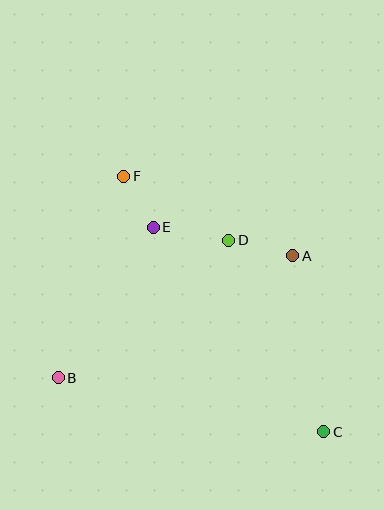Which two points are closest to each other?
Points E and F are closest to each other.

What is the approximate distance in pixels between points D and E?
The distance between D and E is approximately 77 pixels.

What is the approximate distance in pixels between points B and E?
The distance between B and E is approximately 178 pixels.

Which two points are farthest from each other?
Points C and F are farthest from each other.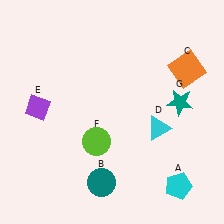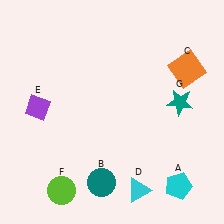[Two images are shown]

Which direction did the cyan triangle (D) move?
The cyan triangle (D) moved down.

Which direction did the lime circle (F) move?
The lime circle (F) moved down.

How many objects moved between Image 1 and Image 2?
2 objects moved between the two images.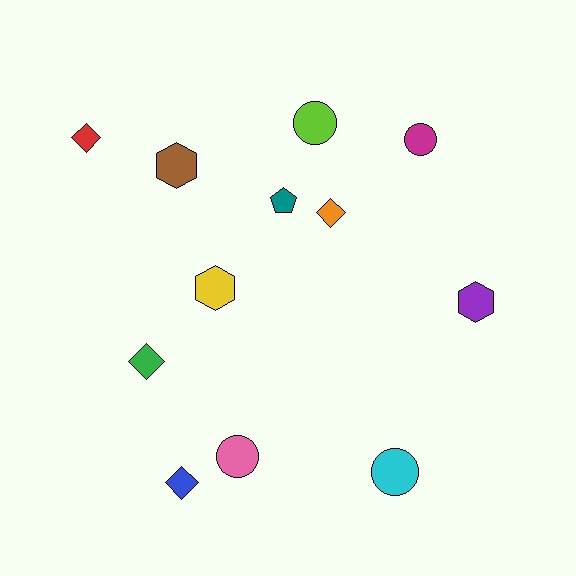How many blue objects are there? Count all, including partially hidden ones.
There is 1 blue object.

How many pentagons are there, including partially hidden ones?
There is 1 pentagon.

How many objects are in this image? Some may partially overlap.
There are 12 objects.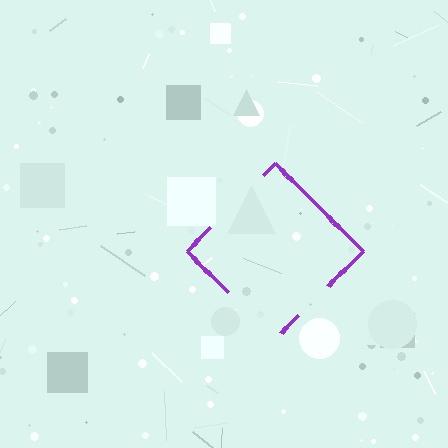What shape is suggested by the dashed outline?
The dashed outline suggests a diamond.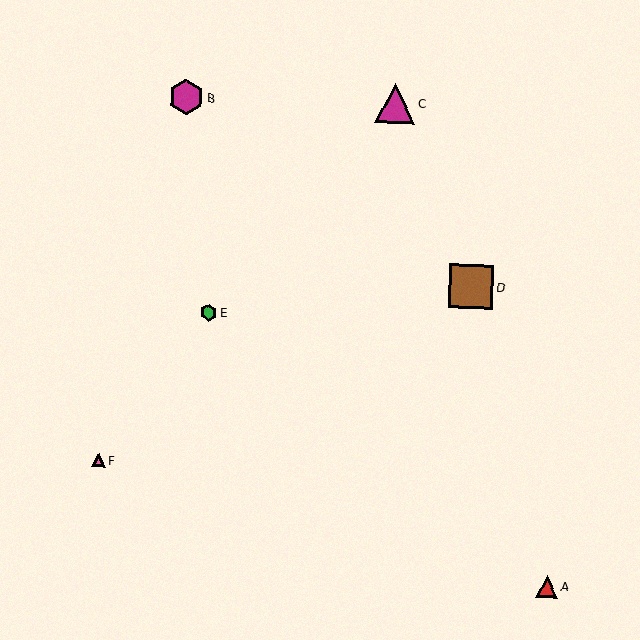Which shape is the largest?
The brown square (labeled D) is the largest.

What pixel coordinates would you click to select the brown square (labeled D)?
Click at (471, 287) to select the brown square D.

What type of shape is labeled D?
Shape D is a brown square.